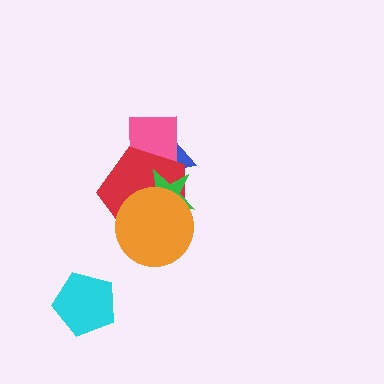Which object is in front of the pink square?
The red pentagon is in front of the pink square.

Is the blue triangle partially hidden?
Yes, it is partially covered by another shape.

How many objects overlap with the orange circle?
2 objects overlap with the orange circle.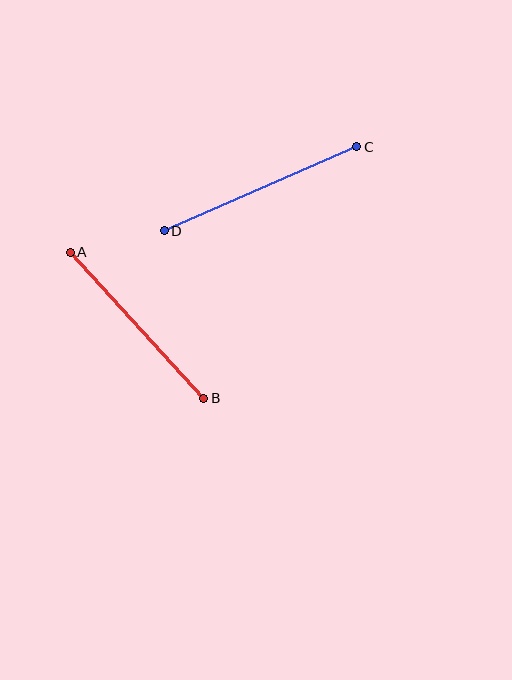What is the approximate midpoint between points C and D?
The midpoint is at approximately (261, 189) pixels.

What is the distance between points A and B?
The distance is approximately 198 pixels.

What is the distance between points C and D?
The distance is approximately 210 pixels.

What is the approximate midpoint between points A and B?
The midpoint is at approximately (137, 325) pixels.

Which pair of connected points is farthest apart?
Points C and D are farthest apart.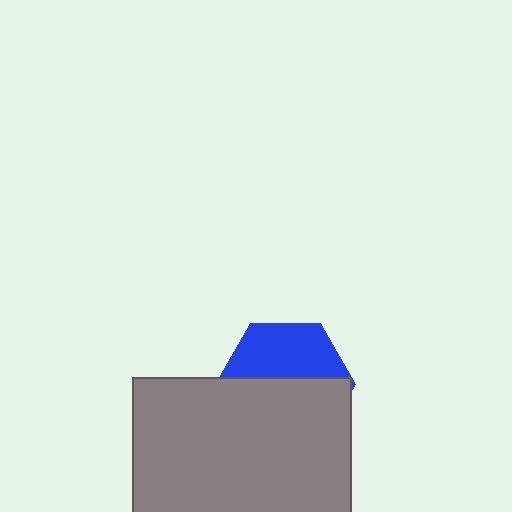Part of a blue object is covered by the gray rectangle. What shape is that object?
It is a hexagon.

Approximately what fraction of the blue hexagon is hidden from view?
Roughly 57% of the blue hexagon is hidden behind the gray rectangle.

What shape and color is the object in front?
The object in front is a gray rectangle.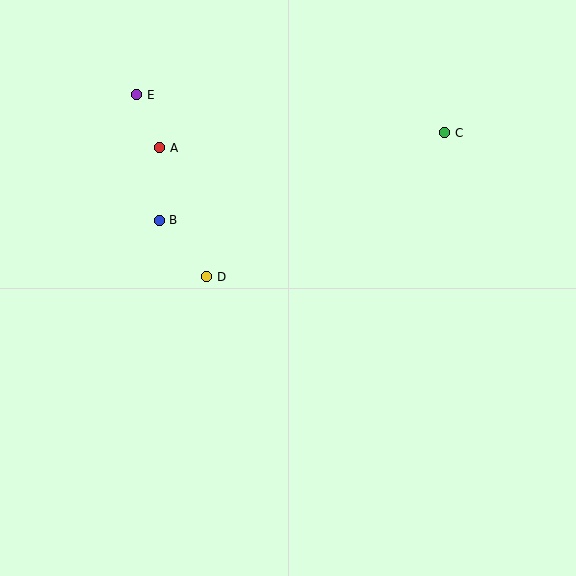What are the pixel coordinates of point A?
Point A is at (160, 148).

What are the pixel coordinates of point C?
Point C is at (445, 133).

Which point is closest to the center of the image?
Point D at (207, 277) is closest to the center.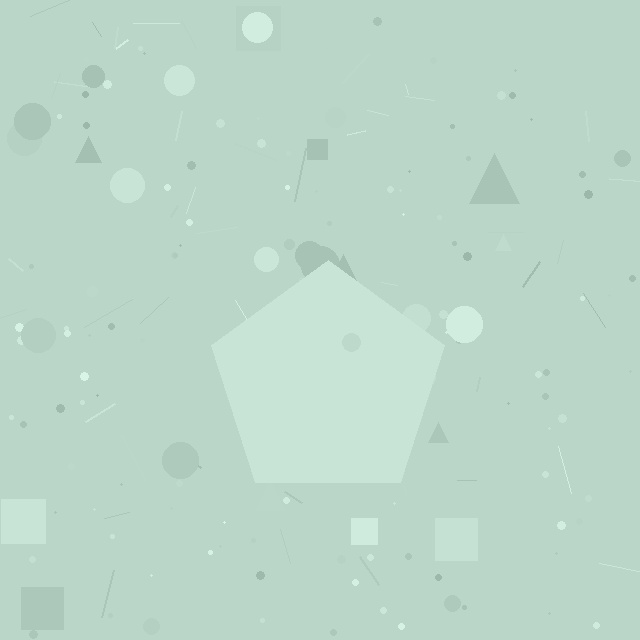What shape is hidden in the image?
A pentagon is hidden in the image.